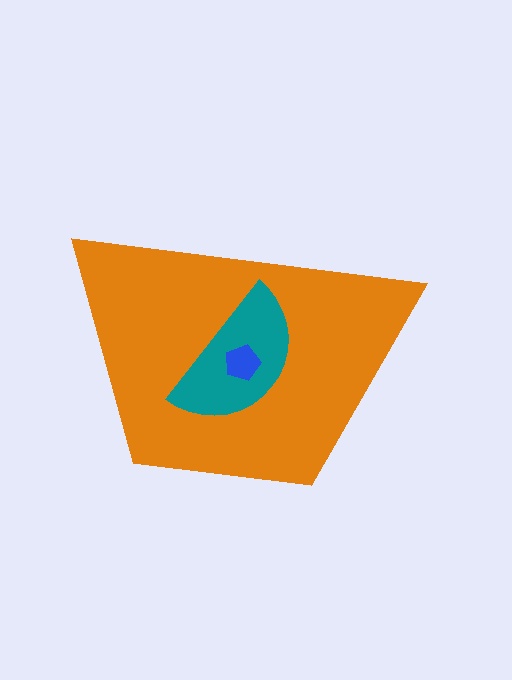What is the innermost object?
The blue pentagon.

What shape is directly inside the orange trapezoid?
The teal semicircle.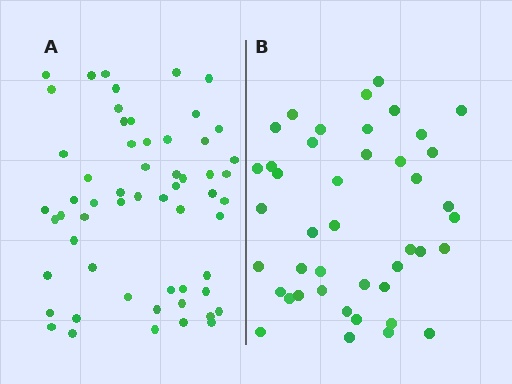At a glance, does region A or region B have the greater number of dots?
Region A (the left region) has more dots.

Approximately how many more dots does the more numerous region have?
Region A has approximately 15 more dots than region B.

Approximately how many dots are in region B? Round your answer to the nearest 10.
About 40 dots. (The exact count is 43, which rounds to 40.)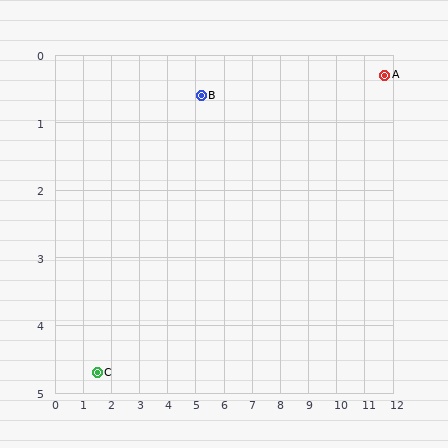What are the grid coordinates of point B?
Point B is at approximately (5.2, 0.6).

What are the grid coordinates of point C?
Point C is at approximately (1.5, 4.7).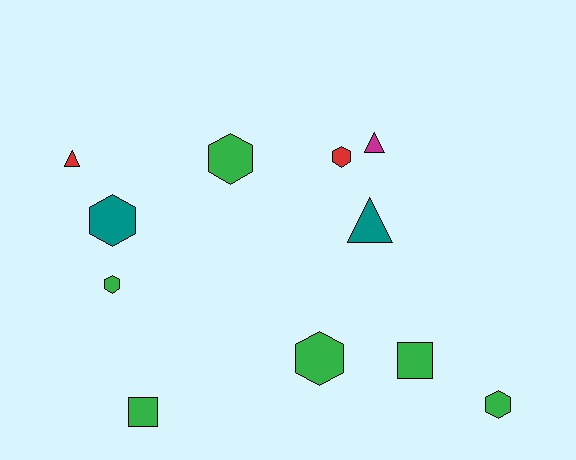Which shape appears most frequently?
Hexagon, with 6 objects.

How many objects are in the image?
There are 11 objects.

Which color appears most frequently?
Green, with 6 objects.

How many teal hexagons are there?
There is 1 teal hexagon.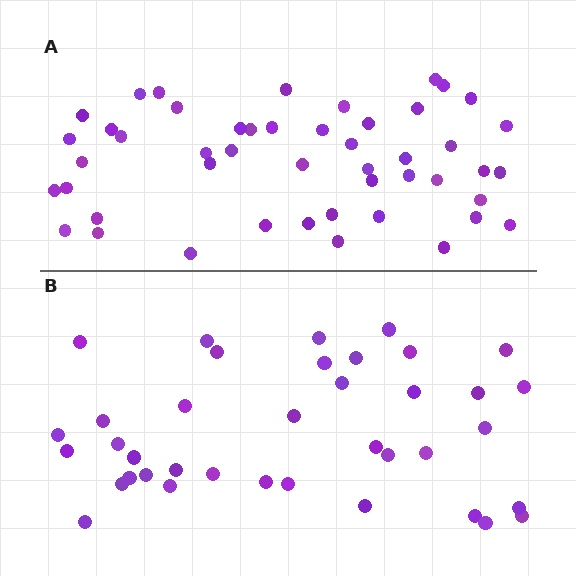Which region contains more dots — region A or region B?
Region A (the top region) has more dots.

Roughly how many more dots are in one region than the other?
Region A has roughly 10 or so more dots than region B.